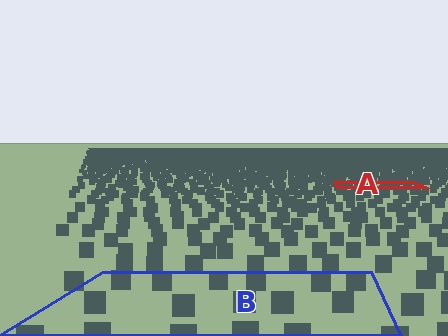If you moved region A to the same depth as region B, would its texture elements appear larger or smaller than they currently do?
They would appear larger. At a closer depth, the same texture elements are projected at a bigger on-screen size.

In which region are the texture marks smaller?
The texture marks are smaller in region A, because it is farther away.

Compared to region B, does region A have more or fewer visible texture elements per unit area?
Region A has more texture elements per unit area — they are packed more densely because it is farther away.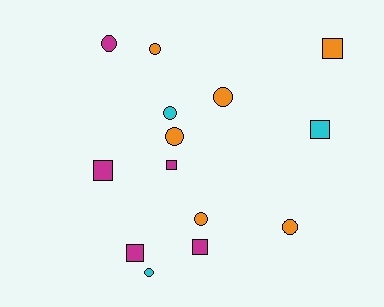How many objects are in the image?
There are 14 objects.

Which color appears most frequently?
Orange, with 6 objects.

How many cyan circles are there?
There are 2 cyan circles.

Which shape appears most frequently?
Circle, with 8 objects.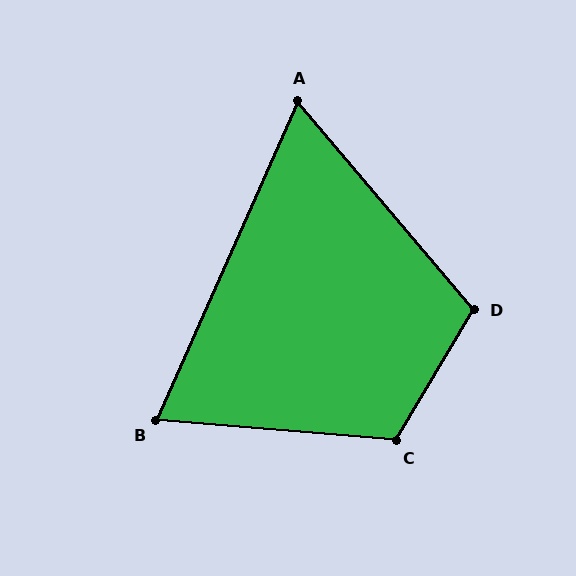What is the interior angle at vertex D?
Approximately 109 degrees (obtuse).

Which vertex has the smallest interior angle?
A, at approximately 64 degrees.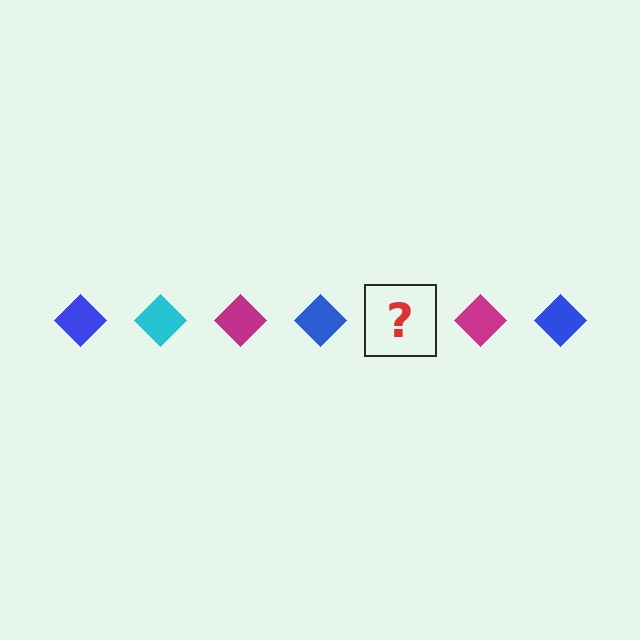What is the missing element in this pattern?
The missing element is a cyan diamond.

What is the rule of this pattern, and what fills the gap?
The rule is that the pattern cycles through blue, cyan, magenta diamonds. The gap should be filled with a cyan diamond.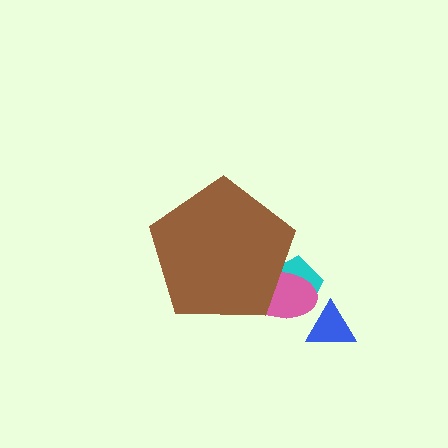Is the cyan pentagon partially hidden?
Yes, the cyan pentagon is partially hidden behind the brown pentagon.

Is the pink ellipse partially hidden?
Yes, the pink ellipse is partially hidden behind the brown pentagon.